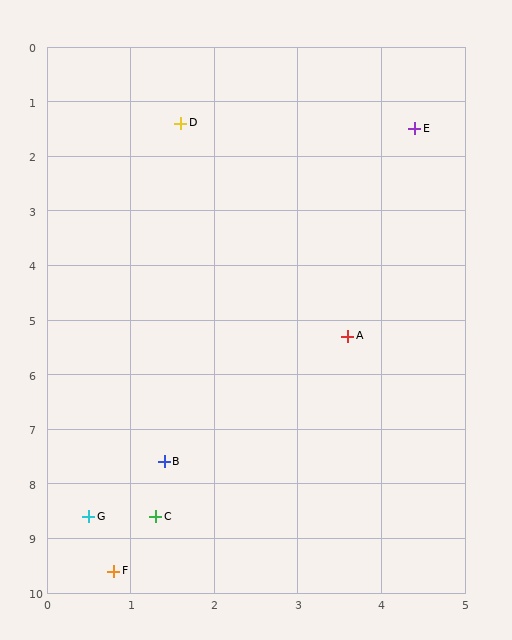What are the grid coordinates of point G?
Point G is at approximately (0.5, 8.6).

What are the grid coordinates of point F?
Point F is at approximately (0.8, 9.6).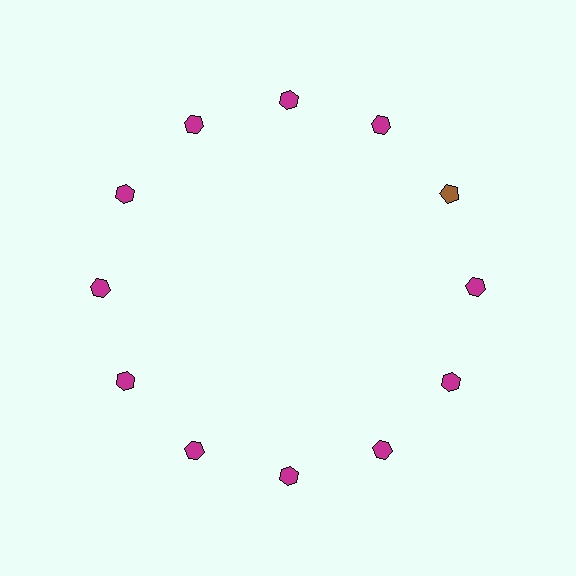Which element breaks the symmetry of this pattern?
The brown pentagon at roughly the 2 o'clock position breaks the symmetry. All other shapes are magenta hexagons.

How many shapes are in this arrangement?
There are 12 shapes arranged in a ring pattern.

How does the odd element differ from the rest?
It differs in both color (brown instead of magenta) and shape (pentagon instead of hexagon).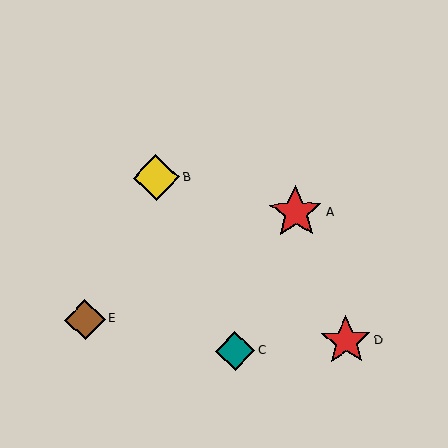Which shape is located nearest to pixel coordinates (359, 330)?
The red star (labeled D) at (346, 341) is nearest to that location.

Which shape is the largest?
The red star (labeled A) is the largest.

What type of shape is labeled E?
Shape E is a brown diamond.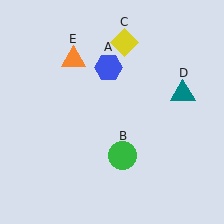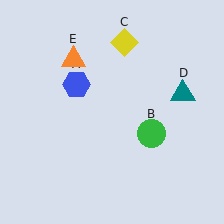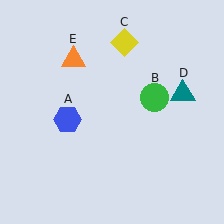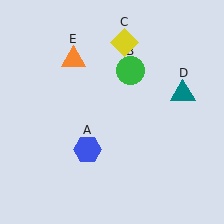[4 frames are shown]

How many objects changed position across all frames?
2 objects changed position: blue hexagon (object A), green circle (object B).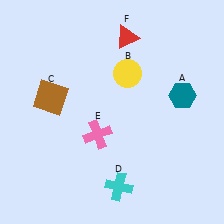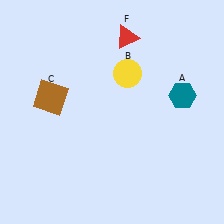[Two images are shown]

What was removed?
The cyan cross (D), the pink cross (E) were removed in Image 2.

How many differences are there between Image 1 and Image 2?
There are 2 differences between the two images.